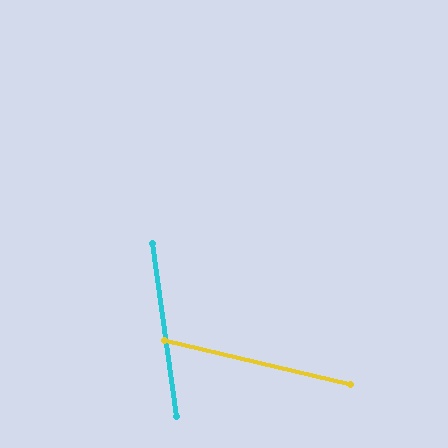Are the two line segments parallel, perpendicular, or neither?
Neither parallel nor perpendicular — they differ by about 69°.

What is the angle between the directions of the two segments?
Approximately 69 degrees.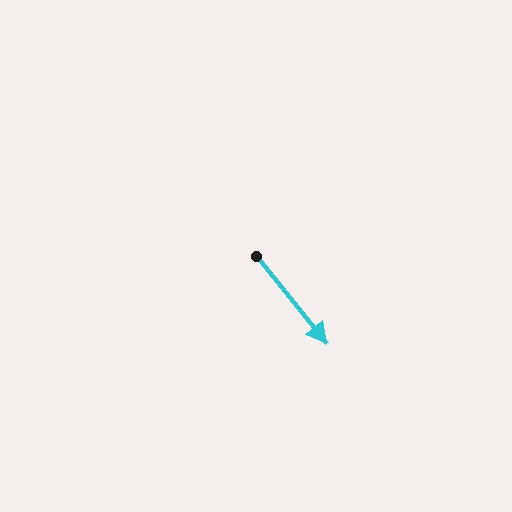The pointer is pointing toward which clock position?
Roughly 5 o'clock.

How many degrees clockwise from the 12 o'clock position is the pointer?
Approximately 141 degrees.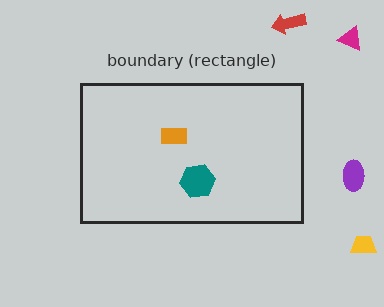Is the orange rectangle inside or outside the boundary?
Inside.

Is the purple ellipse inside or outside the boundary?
Outside.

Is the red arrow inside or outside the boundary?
Outside.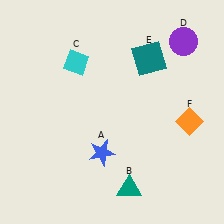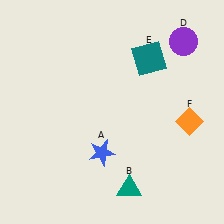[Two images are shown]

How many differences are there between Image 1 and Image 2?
There is 1 difference between the two images.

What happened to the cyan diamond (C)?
The cyan diamond (C) was removed in Image 2. It was in the top-left area of Image 1.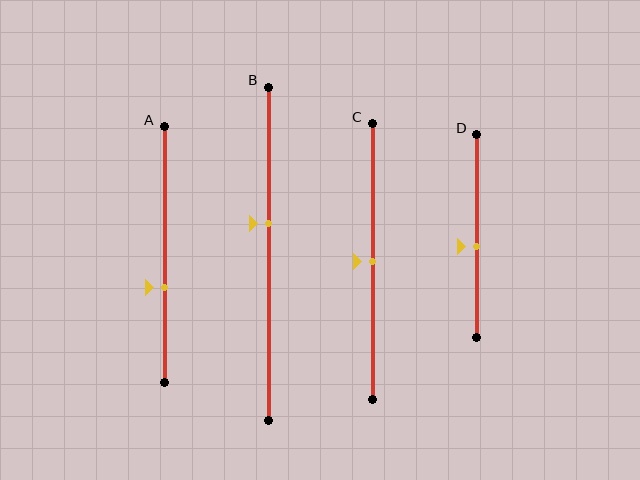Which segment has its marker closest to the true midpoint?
Segment C has its marker closest to the true midpoint.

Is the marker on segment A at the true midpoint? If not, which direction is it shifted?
No, the marker on segment A is shifted downward by about 13% of the segment length.